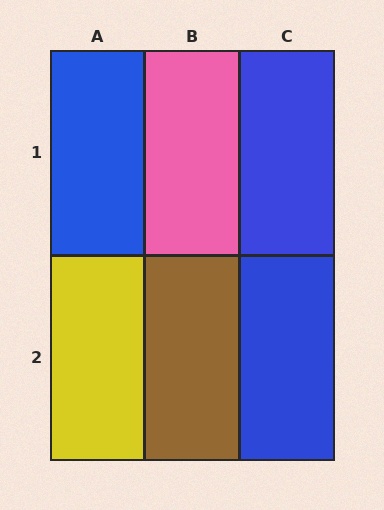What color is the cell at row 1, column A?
Blue.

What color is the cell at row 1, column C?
Blue.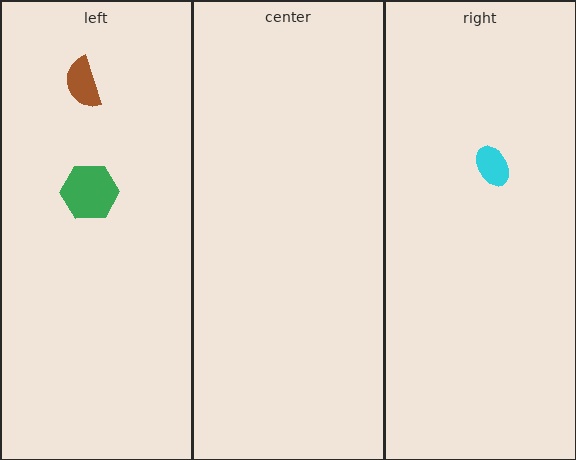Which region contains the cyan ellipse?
The right region.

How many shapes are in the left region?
2.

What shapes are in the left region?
The brown semicircle, the green hexagon.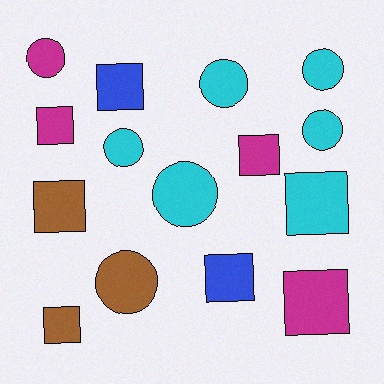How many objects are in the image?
There are 15 objects.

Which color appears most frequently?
Cyan, with 6 objects.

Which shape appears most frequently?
Square, with 8 objects.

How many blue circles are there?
There are no blue circles.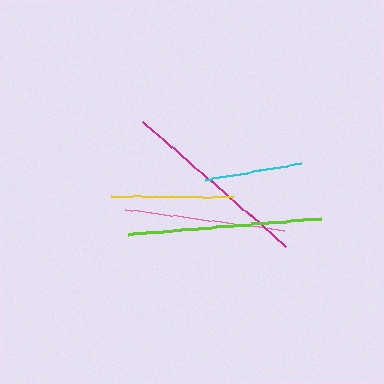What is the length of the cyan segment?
The cyan segment is approximately 98 pixels long.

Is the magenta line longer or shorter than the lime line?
The lime line is longer than the magenta line.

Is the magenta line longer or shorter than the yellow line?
The magenta line is longer than the yellow line.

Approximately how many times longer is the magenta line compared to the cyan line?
The magenta line is approximately 1.9 times the length of the cyan line.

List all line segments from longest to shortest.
From longest to shortest: lime, magenta, pink, yellow, cyan.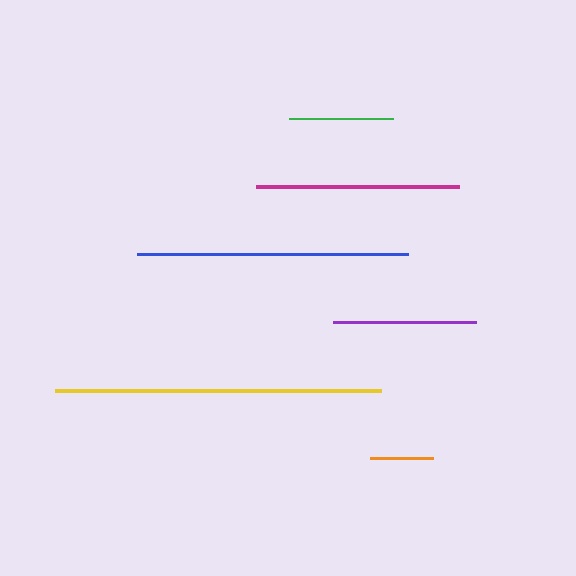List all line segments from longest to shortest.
From longest to shortest: yellow, blue, magenta, purple, green, orange.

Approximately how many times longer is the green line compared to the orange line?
The green line is approximately 1.7 times the length of the orange line.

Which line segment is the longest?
The yellow line is the longest at approximately 326 pixels.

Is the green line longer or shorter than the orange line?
The green line is longer than the orange line.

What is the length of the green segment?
The green segment is approximately 104 pixels long.